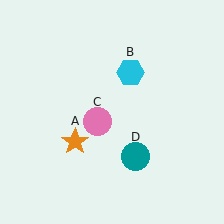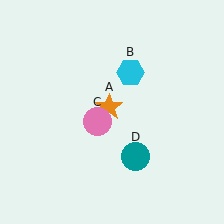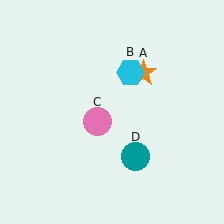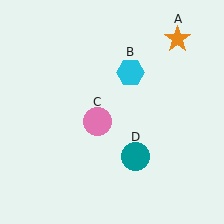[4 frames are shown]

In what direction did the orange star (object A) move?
The orange star (object A) moved up and to the right.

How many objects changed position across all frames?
1 object changed position: orange star (object A).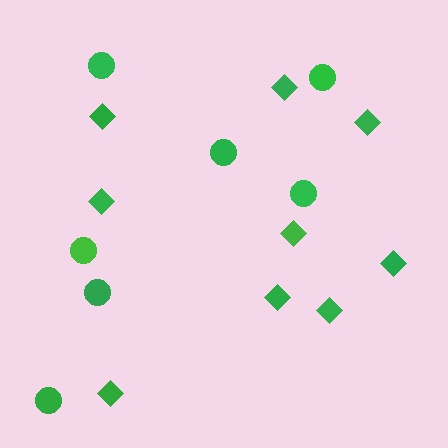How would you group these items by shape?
There are 2 groups: one group of diamonds (9) and one group of circles (7).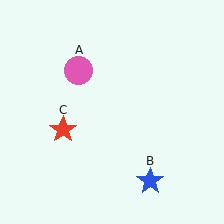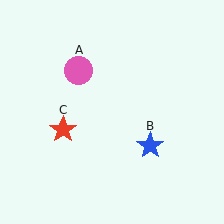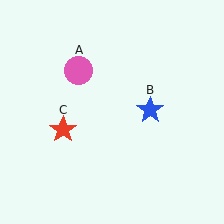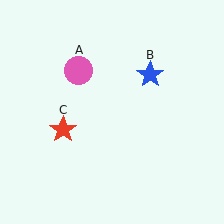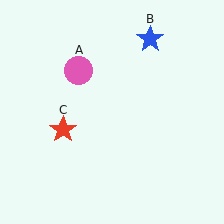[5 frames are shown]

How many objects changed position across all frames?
1 object changed position: blue star (object B).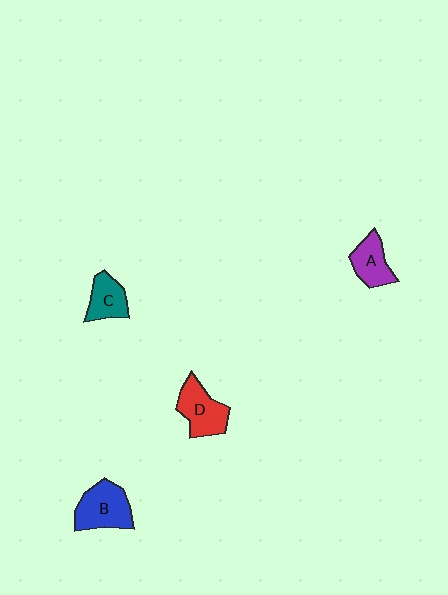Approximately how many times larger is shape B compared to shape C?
Approximately 1.5 times.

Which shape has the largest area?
Shape B (blue).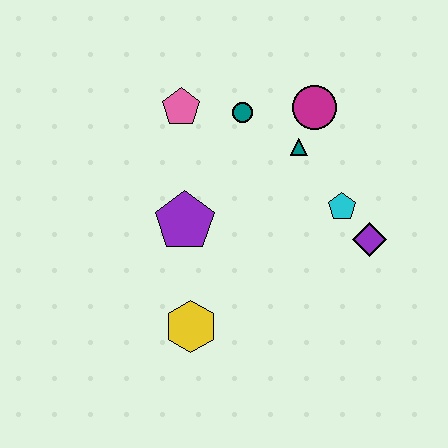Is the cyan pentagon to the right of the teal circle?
Yes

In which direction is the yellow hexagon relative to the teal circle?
The yellow hexagon is below the teal circle.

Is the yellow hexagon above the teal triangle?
No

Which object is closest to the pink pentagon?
The teal circle is closest to the pink pentagon.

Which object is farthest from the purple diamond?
The pink pentagon is farthest from the purple diamond.